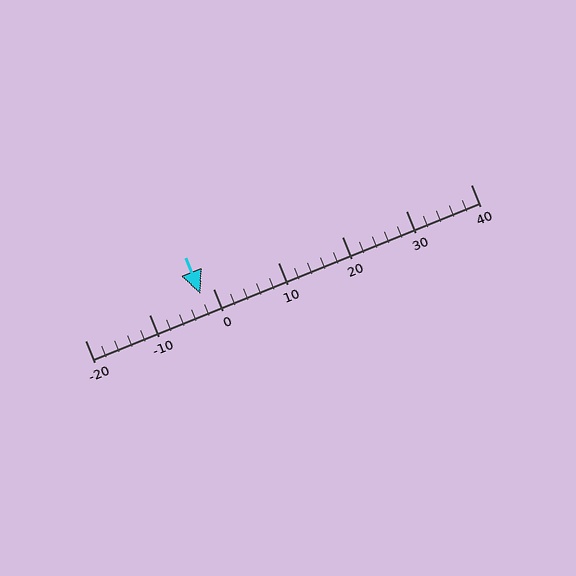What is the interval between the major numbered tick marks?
The major tick marks are spaced 10 units apart.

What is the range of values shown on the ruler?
The ruler shows values from -20 to 40.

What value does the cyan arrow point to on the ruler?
The cyan arrow points to approximately -2.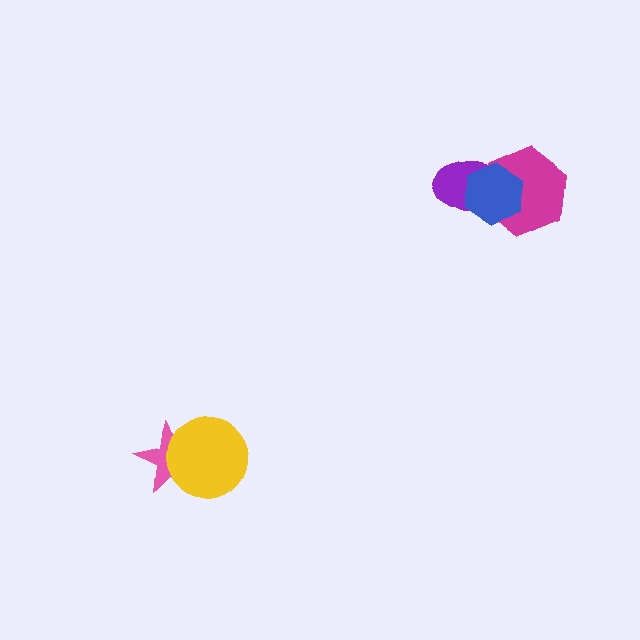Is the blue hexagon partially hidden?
No, no other shape covers it.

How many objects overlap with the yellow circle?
1 object overlaps with the yellow circle.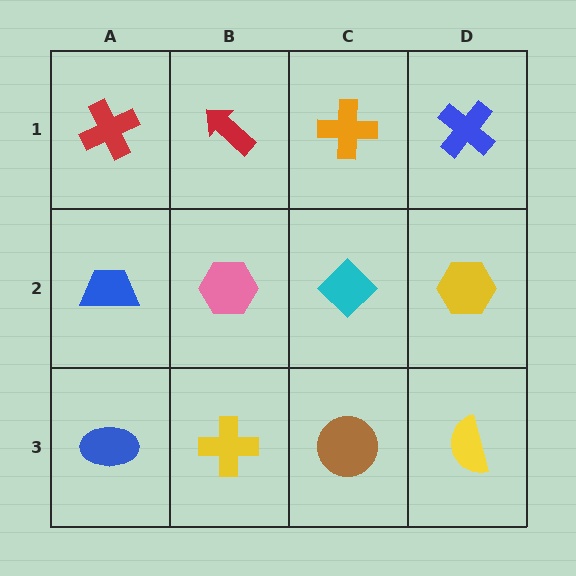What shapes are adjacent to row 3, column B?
A pink hexagon (row 2, column B), a blue ellipse (row 3, column A), a brown circle (row 3, column C).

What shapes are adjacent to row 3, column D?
A yellow hexagon (row 2, column D), a brown circle (row 3, column C).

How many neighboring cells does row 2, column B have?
4.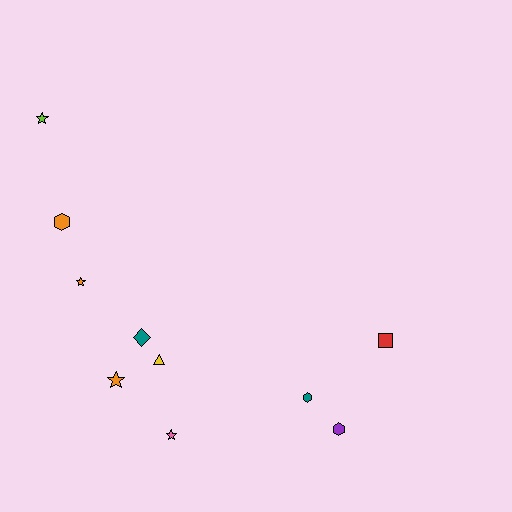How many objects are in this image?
There are 10 objects.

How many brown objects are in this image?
There are no brown objects.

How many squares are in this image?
There is 1 square.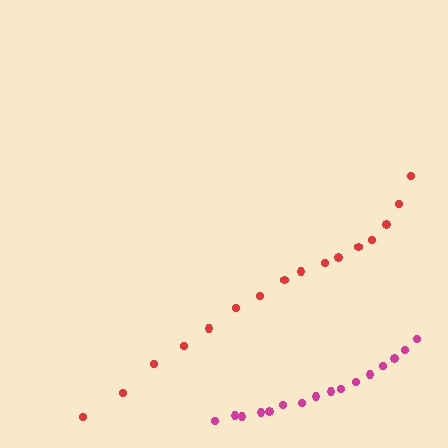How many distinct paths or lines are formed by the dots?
There are 2 distinct paths.